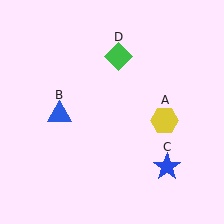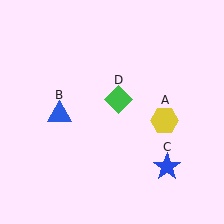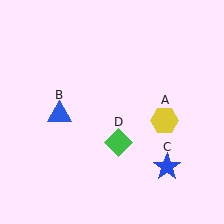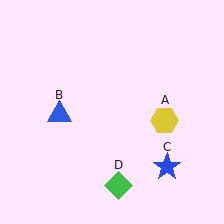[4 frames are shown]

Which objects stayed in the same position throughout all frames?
Yellow hexagon (object A) and blue triangle (object B) and blue star (object C) remained stationary.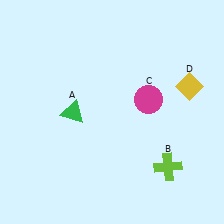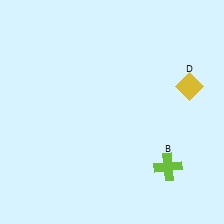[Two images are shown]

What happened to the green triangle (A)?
The green triangle (A) was removed in Image 2. It was in the bottom-left area of Image 1.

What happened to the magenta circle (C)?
The magenta circle (C) was removed in Image 2. It was in the top-right area of Image 1.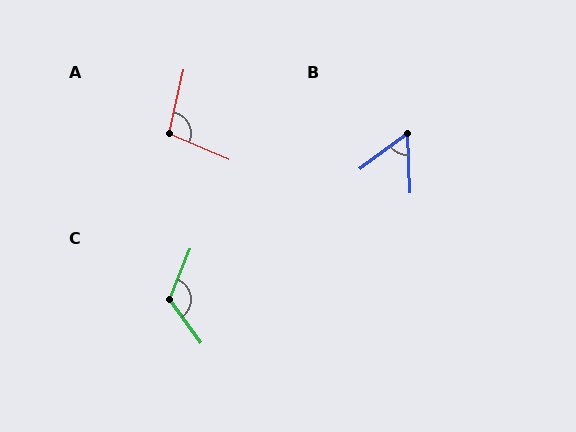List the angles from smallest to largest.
B (56°), A (100°), C (121°).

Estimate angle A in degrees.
Approximately 100 degrees.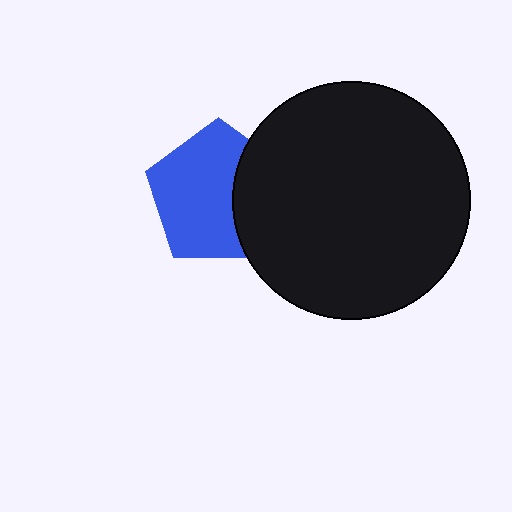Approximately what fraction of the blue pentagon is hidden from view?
Roughly 33% of the blue pentagon is hidden behind the black circle.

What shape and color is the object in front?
The object in front is a black circle.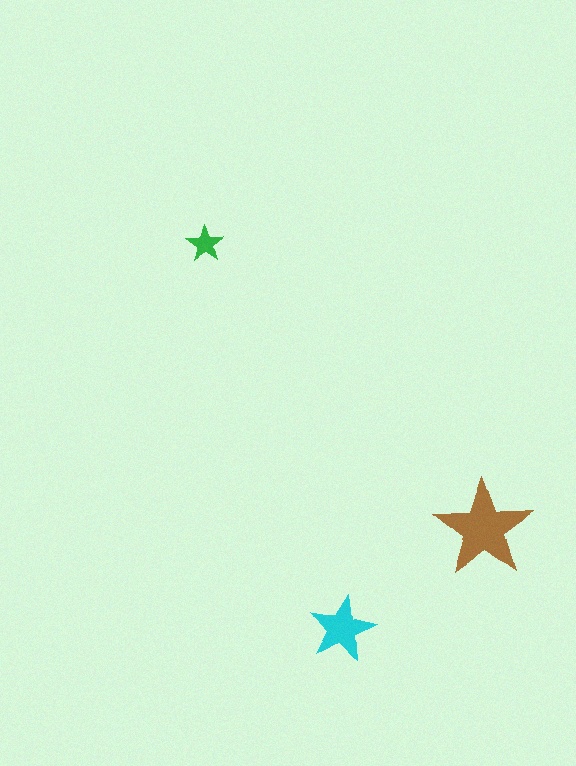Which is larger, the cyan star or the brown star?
The brown one.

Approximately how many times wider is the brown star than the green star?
About 2.5 times wider.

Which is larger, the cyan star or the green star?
The cyan one.